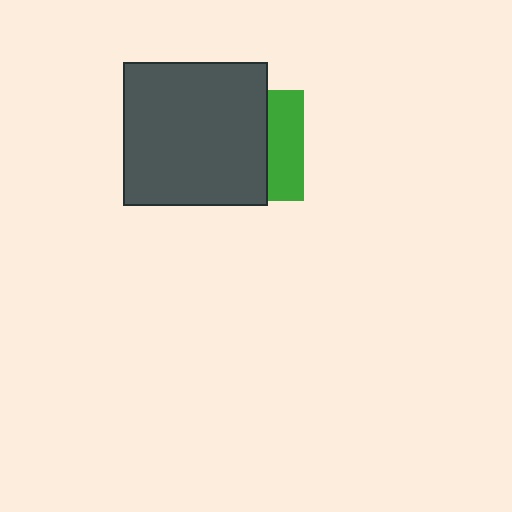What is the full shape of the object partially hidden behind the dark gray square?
The partially hidden object is a green square.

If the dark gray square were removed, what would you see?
You would see the complete green square.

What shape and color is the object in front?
The object in front is a dark gray square.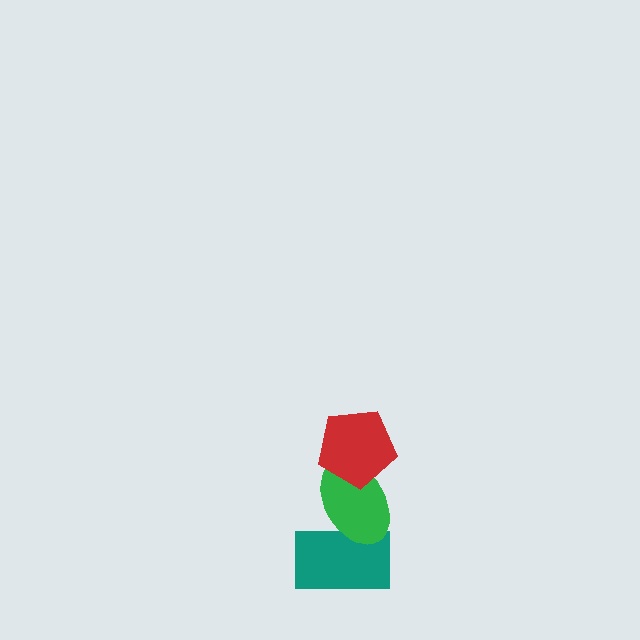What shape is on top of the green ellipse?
The red pentagon is on top of the green ellipse.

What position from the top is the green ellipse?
The green ellipse is 2nd from the top.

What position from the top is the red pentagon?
The red pentagon is 1st from the top.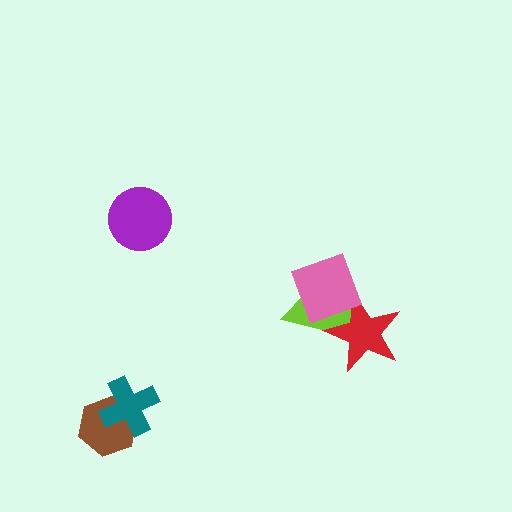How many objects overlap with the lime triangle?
2 objects overlap with the lime triangle.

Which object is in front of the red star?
The pink diamond is in front of the red star.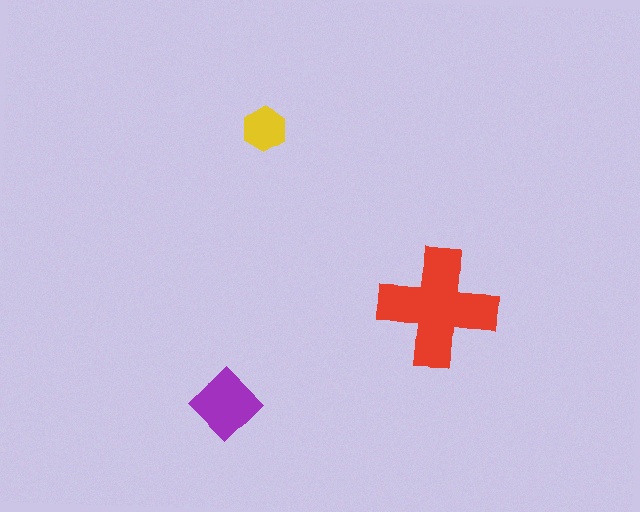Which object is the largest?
The red cross.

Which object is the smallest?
The yellow hexagon.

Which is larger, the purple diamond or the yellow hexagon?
The purple diamond.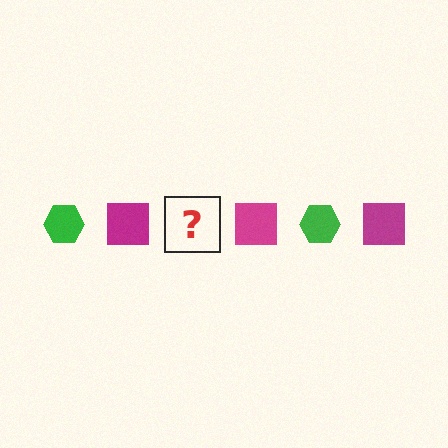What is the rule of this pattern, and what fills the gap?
The rule is that the pattern alternates between green hexagon and magenta square. The gap should be filled with a green hexagon.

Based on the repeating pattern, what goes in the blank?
The blank should be a green hexagon.